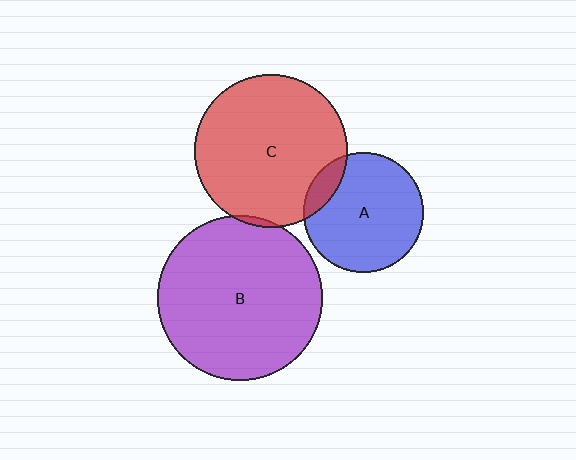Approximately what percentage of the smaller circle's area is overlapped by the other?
Approximately 5%.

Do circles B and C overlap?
Yes.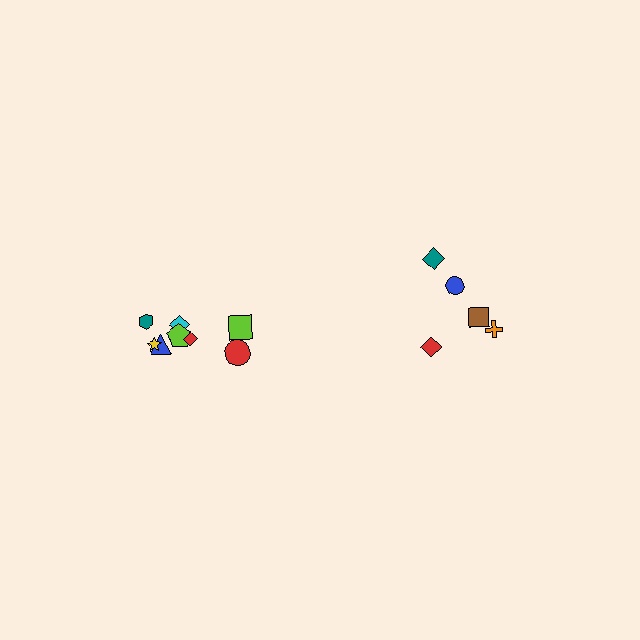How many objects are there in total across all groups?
There are 13 objects.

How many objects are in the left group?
There are 8 objects.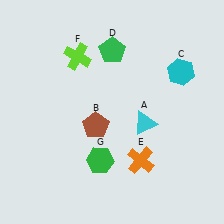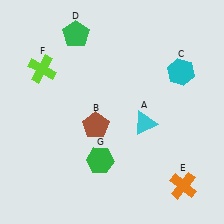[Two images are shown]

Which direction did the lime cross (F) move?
The lime cross (F) moved left.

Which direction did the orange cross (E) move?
The orange cross (E) moved right.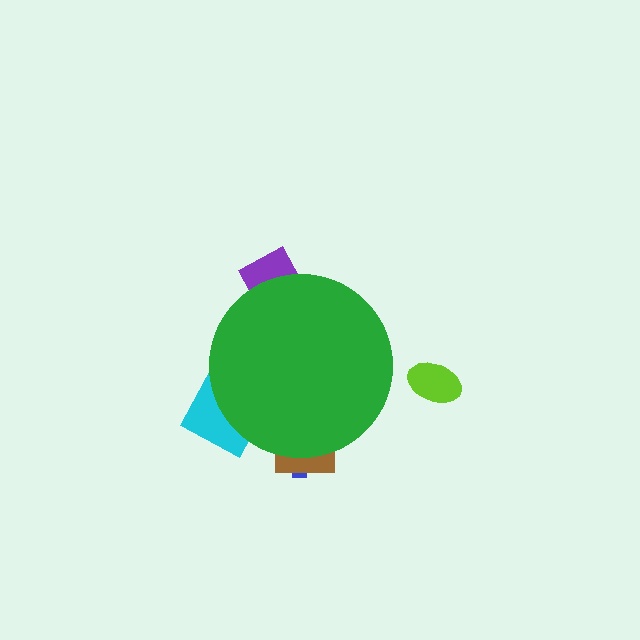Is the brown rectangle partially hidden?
Yes, the brown rectangle is partially hidden behind the green circle.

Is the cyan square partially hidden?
Yes, the cyan square is partially hidden behind the green circle.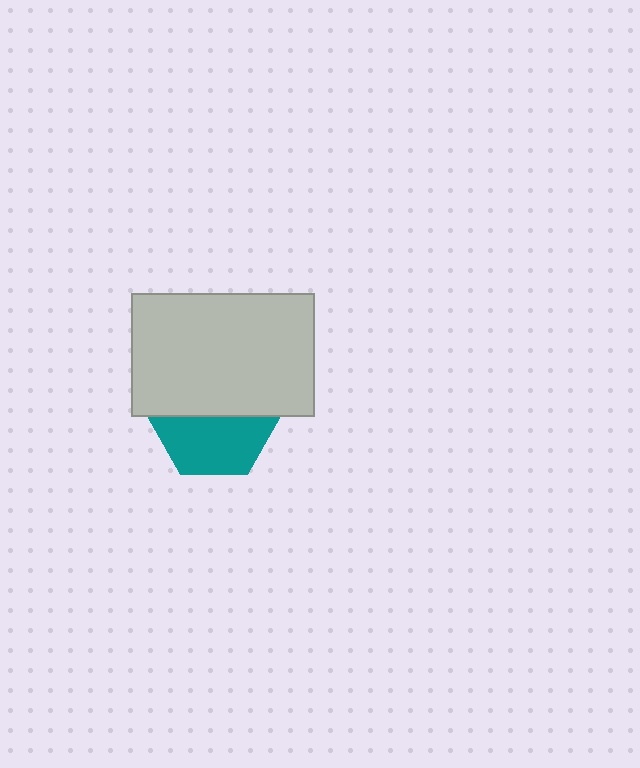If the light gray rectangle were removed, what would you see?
You would see the complete teal hexagon.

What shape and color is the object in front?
The object in front is a light gray rectangle.